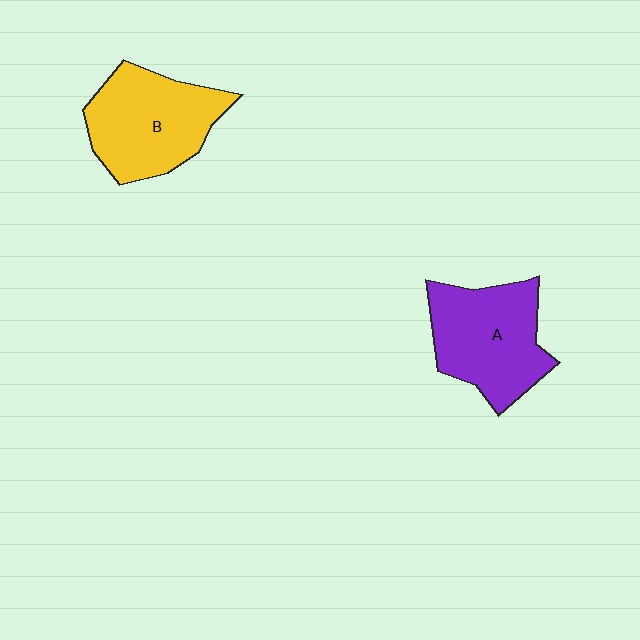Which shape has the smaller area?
Shape A (purple).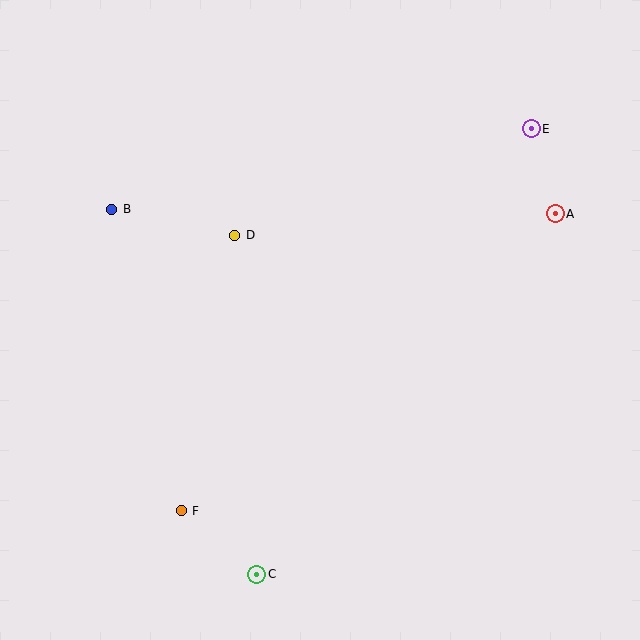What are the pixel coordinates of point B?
Point B is at (112, 209).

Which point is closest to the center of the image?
Point D at (235, 235) is closest to the center.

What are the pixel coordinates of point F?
Point F is at (181, 511).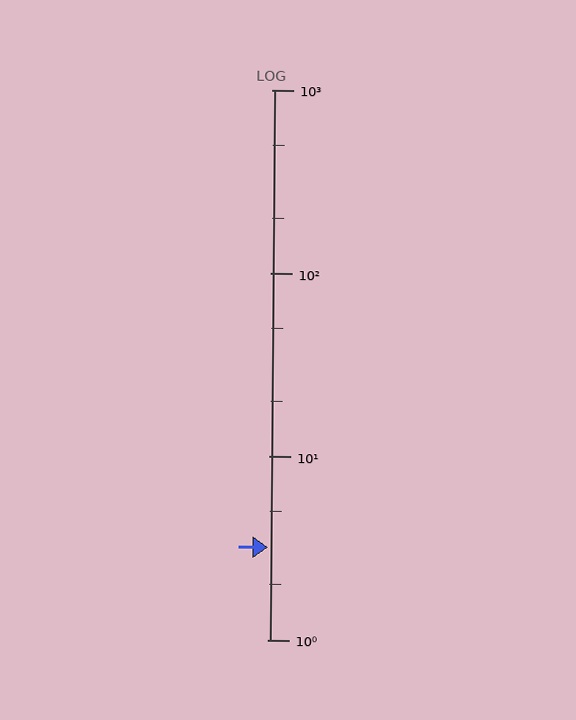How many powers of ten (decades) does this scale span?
The scale spans 3 decades, from 1 to 1000.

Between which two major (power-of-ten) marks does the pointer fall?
The pointer is between 1 and 10.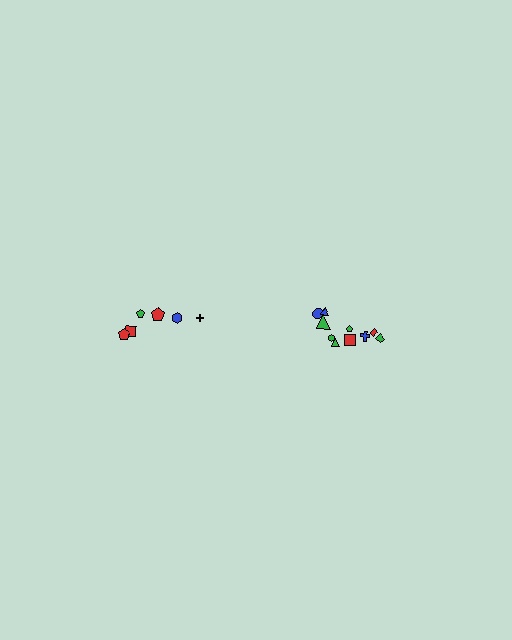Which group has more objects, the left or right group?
The right group.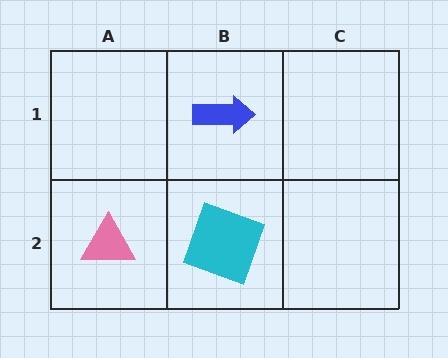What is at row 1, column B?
A blue arrow.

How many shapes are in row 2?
2 shapes.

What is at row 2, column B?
A cyan square.